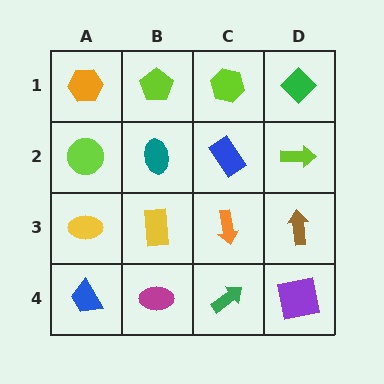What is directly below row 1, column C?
A blue rectangle.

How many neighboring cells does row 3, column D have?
3.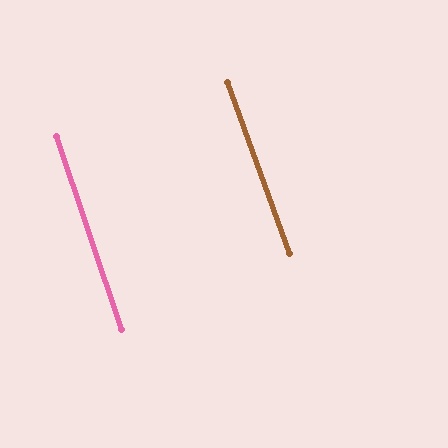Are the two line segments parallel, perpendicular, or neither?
Parallel — their directions differ by only 1.3°.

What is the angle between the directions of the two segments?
Approximately 1 degree.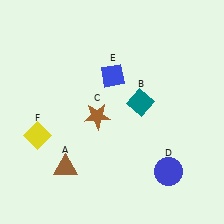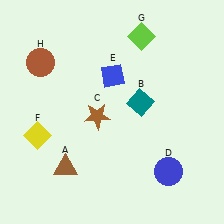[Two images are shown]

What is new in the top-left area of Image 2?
A brown circle (H) was added in the top-left area of Image 2.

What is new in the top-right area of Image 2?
A lime diamond (G) was added in the top-right area of Image 2.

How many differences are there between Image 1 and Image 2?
There are 2 differences between the two images.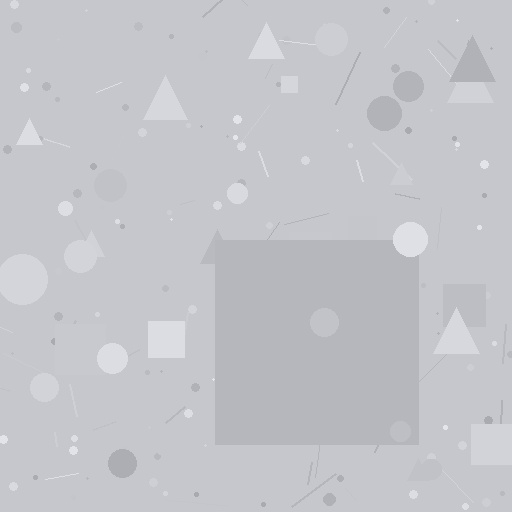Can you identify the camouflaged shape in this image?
The camouflaged shape is a square.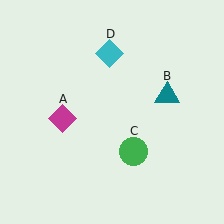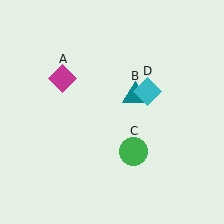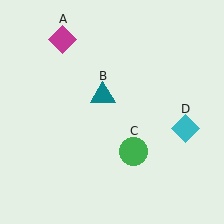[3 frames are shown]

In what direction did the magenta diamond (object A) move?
The magenta diamond (object A) moved up.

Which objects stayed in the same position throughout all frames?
Green circle (object C) remained stationary.